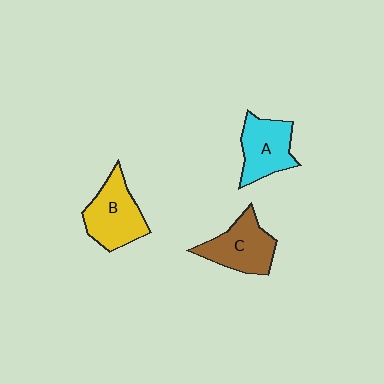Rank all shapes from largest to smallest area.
From largest to smallest: B (yellow), C (brown), A (cyan).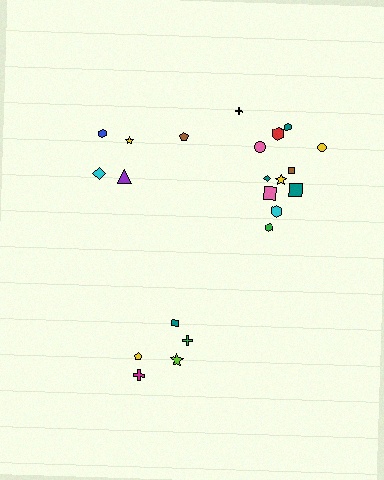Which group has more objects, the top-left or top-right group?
The top-right group.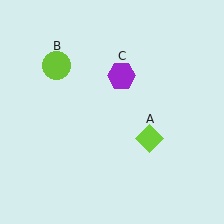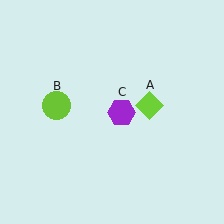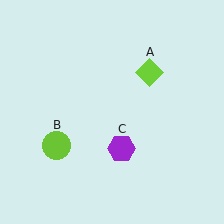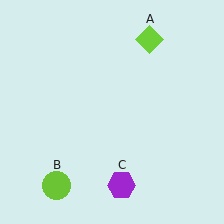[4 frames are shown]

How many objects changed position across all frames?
3 objects changed position: lime diamond (object A), lime circle (object B), purple hexagon (object C).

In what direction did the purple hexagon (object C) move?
The purple hexagon (object C) moved down.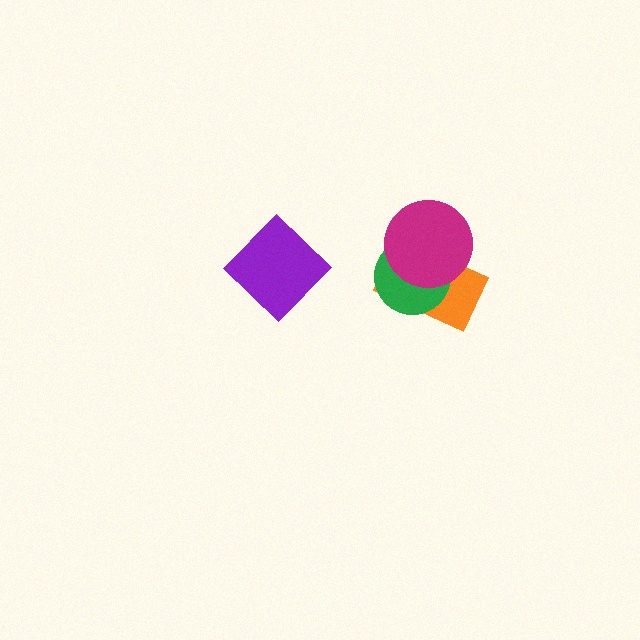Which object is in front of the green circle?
The magenta circle is in front of the green circle.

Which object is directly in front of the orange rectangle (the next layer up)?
The green circle is directly in front of the orange rectangle.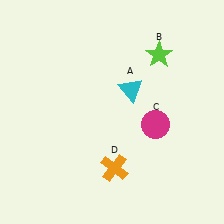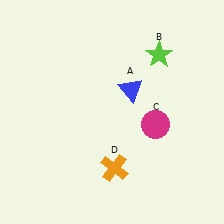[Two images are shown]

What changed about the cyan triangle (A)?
In Image 1, A is cyan. In Image 2, it changed to blue.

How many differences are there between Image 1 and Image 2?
There is 1 difference between the two images.